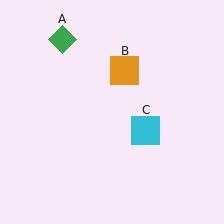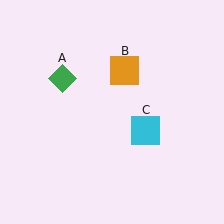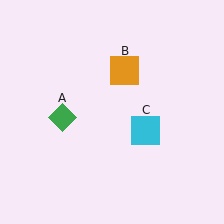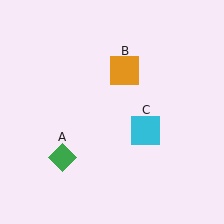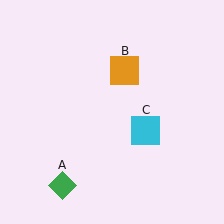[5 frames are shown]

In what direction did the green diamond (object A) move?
The green diamond (object A) moved down.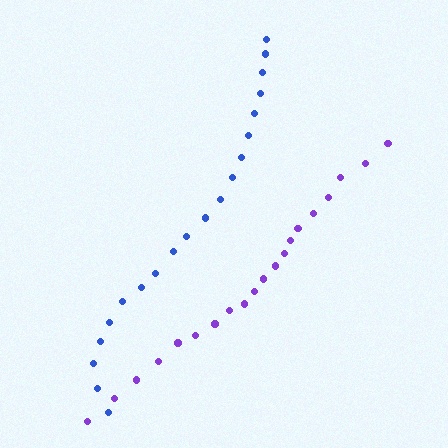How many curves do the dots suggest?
There are 2 distinct paths.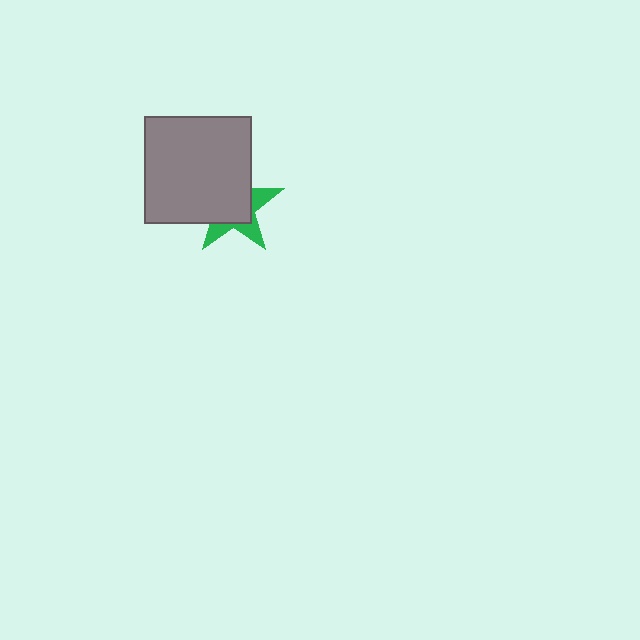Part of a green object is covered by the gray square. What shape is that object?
It is a star.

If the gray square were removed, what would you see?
You would see the complete green star.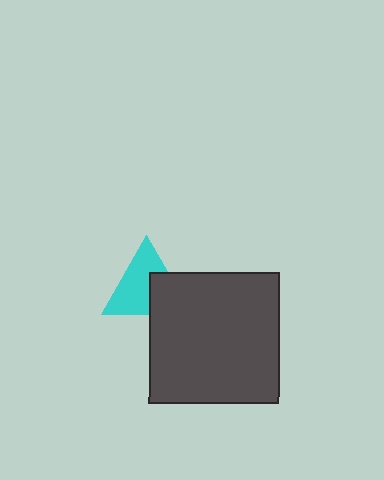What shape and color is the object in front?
The object in front is a dark gray square.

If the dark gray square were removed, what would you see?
You would see the complete cyan triangle.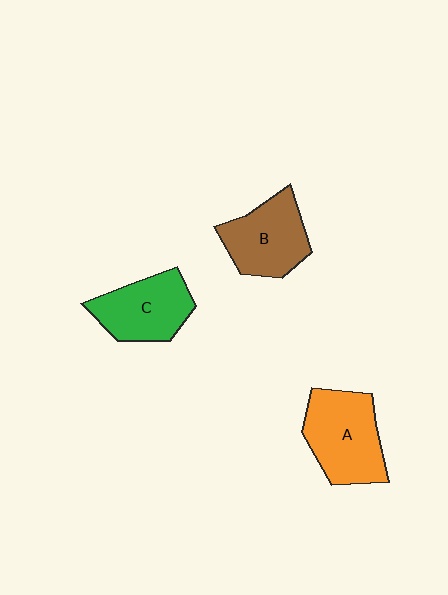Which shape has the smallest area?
Shape C (green).